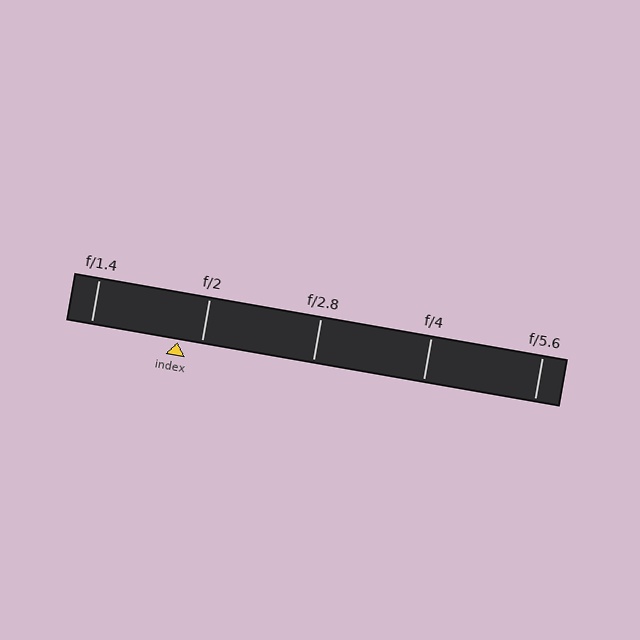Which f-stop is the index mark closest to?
The index mark is closest to f/2.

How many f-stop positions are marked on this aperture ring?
There are 5 f-stop positions marked.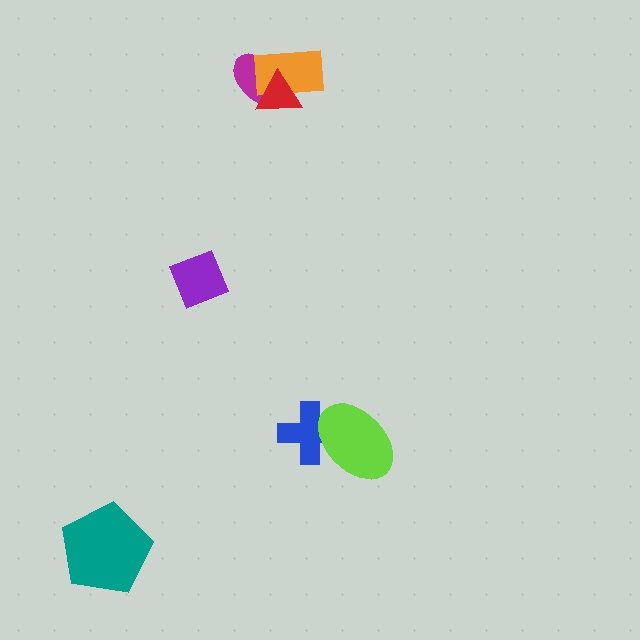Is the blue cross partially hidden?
Yes, it is partially covered by another shape.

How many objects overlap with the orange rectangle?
2 objects overlap with the orange rectangle.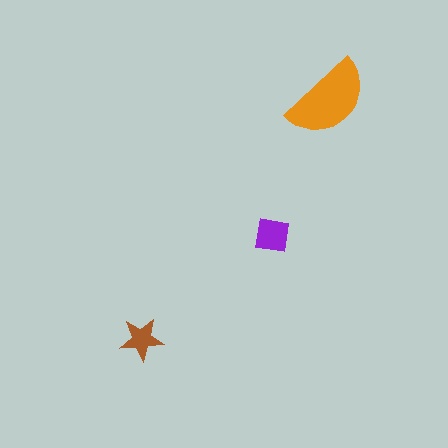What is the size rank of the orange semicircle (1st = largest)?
1st.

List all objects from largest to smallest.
The orange semicircle, the purple square, the brown star.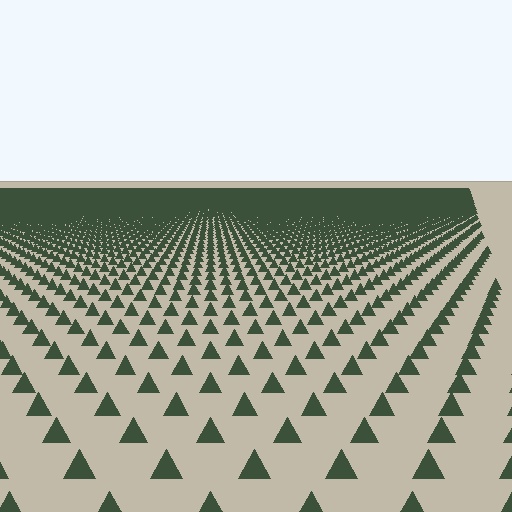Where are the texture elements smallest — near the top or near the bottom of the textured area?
Near the top.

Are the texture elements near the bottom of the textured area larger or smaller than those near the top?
Larger. Near the bottom, elements are closer to the viewer and appear at a bigger on-screen size.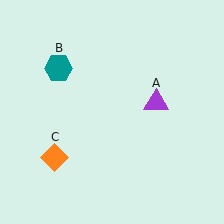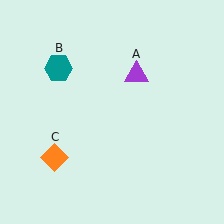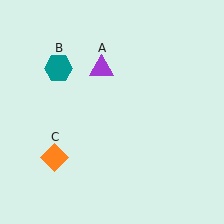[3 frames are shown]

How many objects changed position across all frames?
1 object changed position: purple triangle (object A).